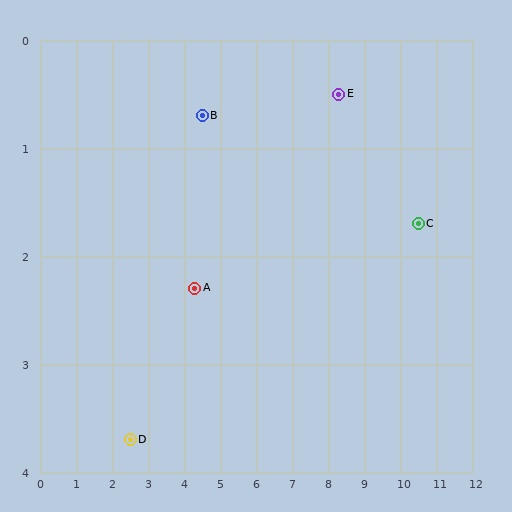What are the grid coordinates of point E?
Point E is at approximately (8.3, 0.5).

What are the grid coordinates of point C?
Point C is at approximately (10.5, 1.7).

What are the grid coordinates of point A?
Point A is at approximately (4.3, 2.3).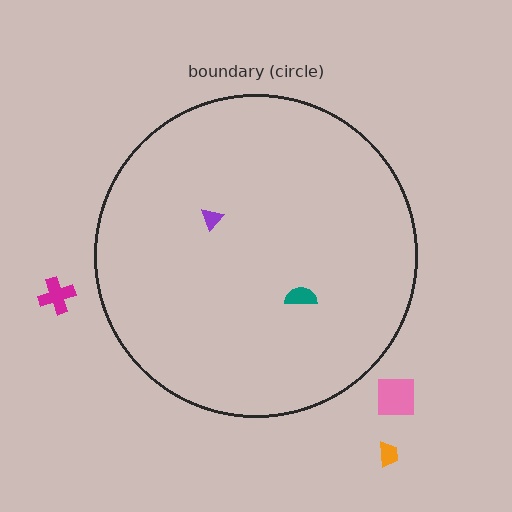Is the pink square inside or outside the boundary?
Outside.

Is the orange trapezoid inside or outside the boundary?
Outside.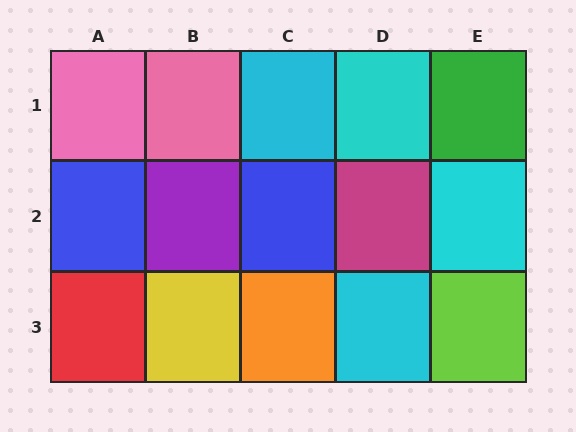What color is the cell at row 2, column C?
Blue.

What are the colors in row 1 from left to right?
Pink, pink, cyan, cyan, green.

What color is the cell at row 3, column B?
Yellow.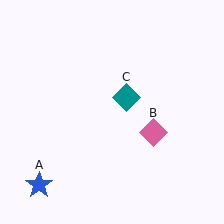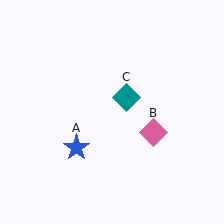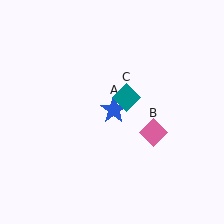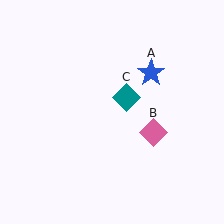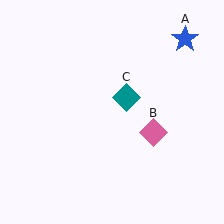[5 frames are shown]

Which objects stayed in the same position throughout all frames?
Pink diamond (object B) and teal diamond (object C) remained stationary.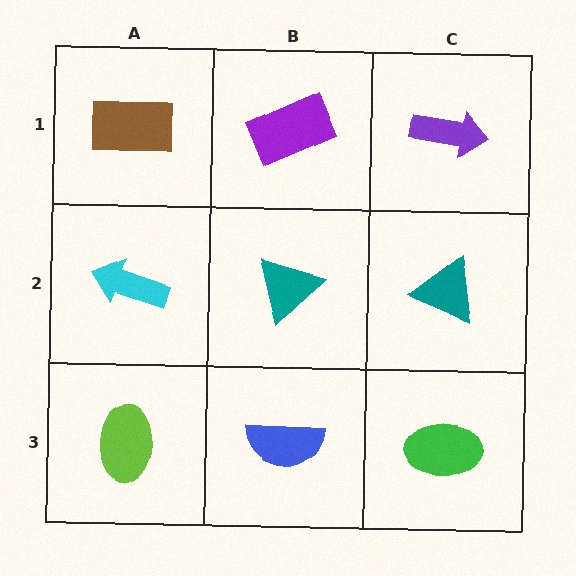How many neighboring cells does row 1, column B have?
3.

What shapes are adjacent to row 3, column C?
A teal triangle (row 2, column C), a blue semicircle (row 3, column B).